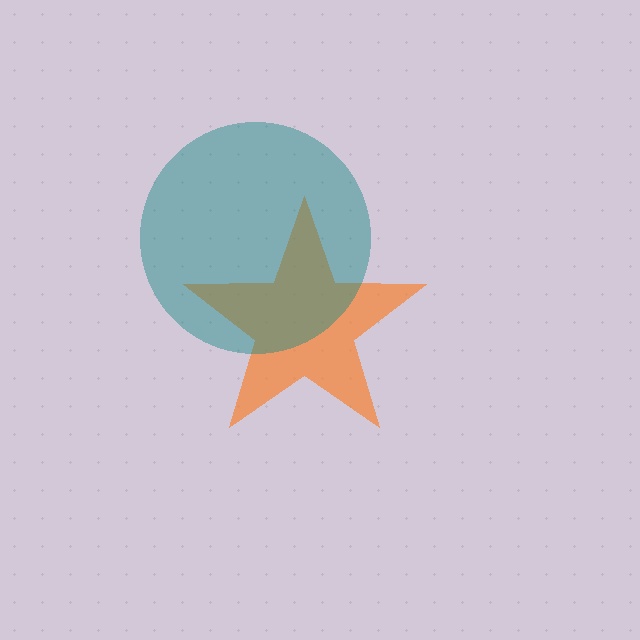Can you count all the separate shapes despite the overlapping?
Yes, there are 2 separate shapes.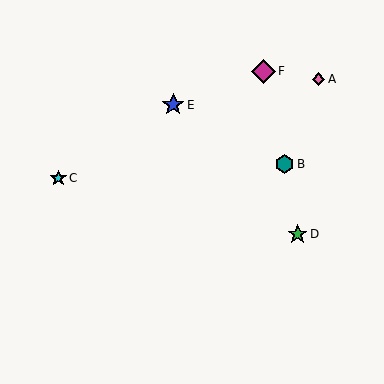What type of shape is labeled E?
Shape E is a blue star.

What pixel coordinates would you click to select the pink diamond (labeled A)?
Click at (318, 79) to select the pink diamond A.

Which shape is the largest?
The magenta diamond (labeled F) is the largest.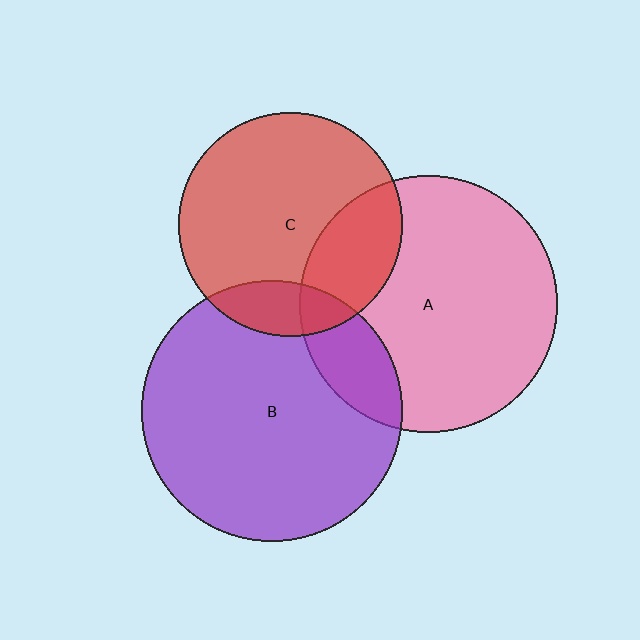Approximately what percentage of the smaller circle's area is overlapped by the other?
Approximately 15%.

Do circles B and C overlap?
Yes.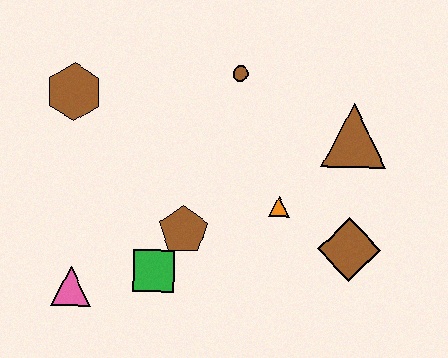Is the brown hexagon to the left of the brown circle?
Yes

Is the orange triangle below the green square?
No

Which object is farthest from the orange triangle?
The brown hexagon is farthest from the orange triangle.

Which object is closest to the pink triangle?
The green square is closest to the pink triangle.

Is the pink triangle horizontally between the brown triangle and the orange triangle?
No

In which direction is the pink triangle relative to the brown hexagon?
The pink triangle is below the brown hexagon.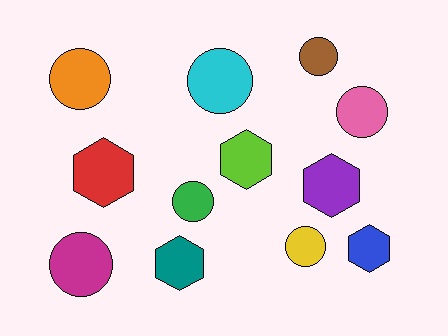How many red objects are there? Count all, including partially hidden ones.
There is 1 red object.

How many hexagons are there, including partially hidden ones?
There are 5 hexagons.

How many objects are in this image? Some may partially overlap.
There are 12 objects.